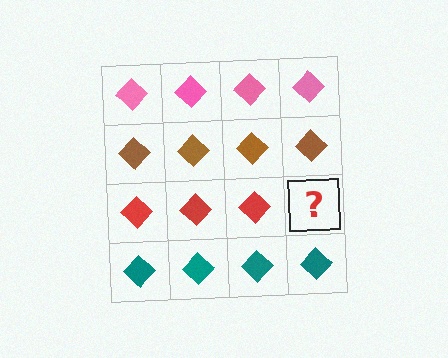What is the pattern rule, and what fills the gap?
The rule is that each row has a consistent color. The gap should be filled with a red diamond.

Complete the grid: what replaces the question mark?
The question mark should be replaced with a red diamond.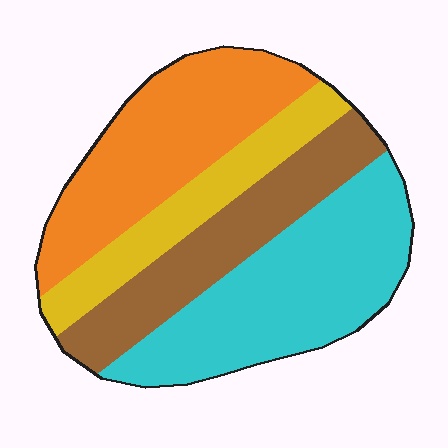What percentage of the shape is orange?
Orange covers roughly 30% of the shape.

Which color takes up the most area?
Cyan, at roughly 35%.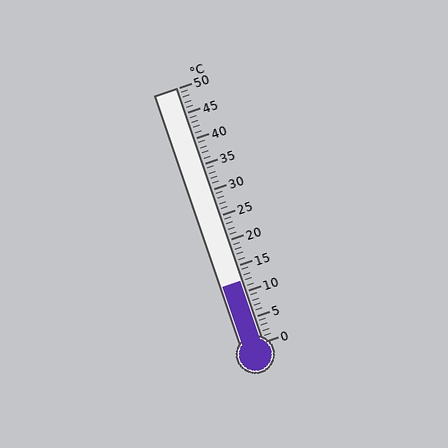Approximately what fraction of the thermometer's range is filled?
The thermometer is filled to approximately 25% of its range.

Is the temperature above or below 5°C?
The temperature is above 5°C.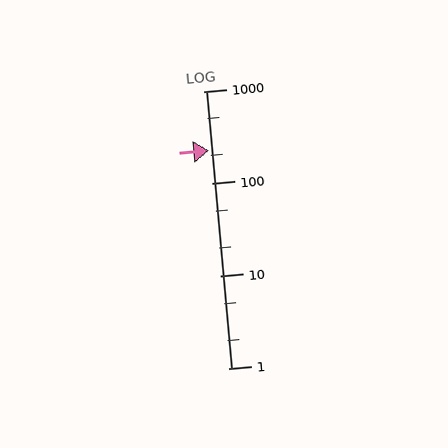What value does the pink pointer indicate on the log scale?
The pointer indicates approximately 230.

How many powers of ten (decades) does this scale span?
The scale spans 3 decades, from 1 to 1000.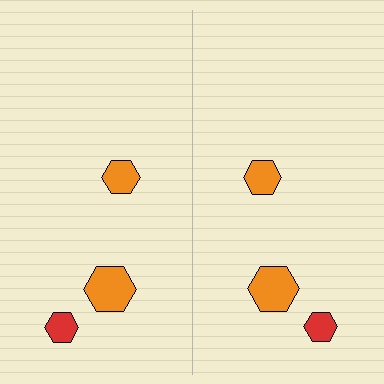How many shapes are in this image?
There are 6 shapes in this image.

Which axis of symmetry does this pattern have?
The pattern has a vertical axis of symmetry running through the center of the image.